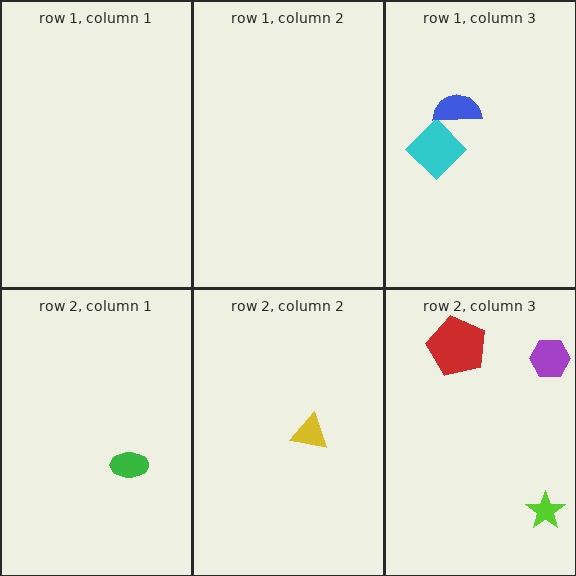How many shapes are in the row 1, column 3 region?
2.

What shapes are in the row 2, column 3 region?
The red pentagon, the purple hexagon, the lime star.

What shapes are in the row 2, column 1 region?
The green ellipse.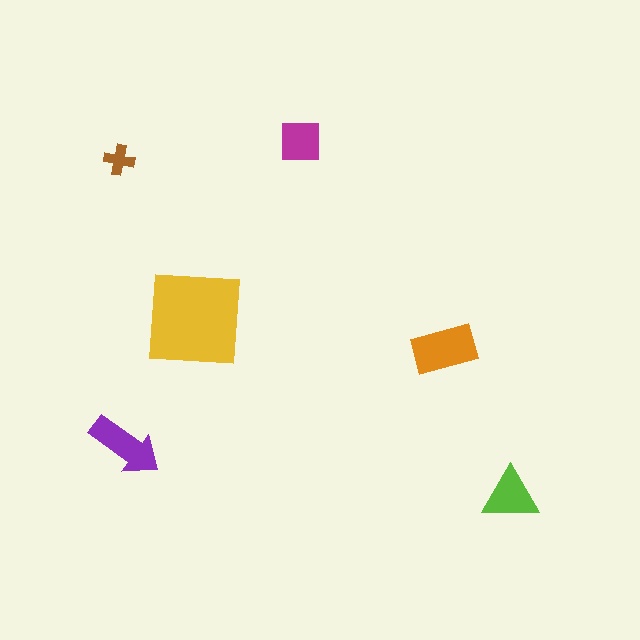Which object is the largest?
The yellow square.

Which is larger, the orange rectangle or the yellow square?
The yellow square.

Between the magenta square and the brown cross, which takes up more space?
The magenta square.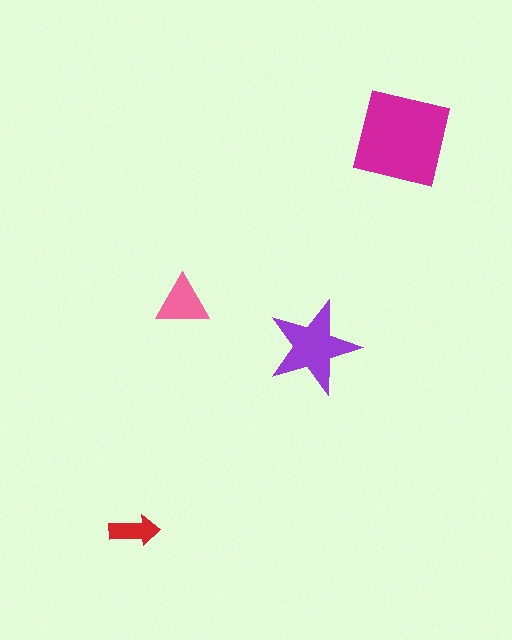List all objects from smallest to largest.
The red arrow, the pink triangle, the purple star, the magenta square.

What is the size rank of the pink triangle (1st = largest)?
3rd.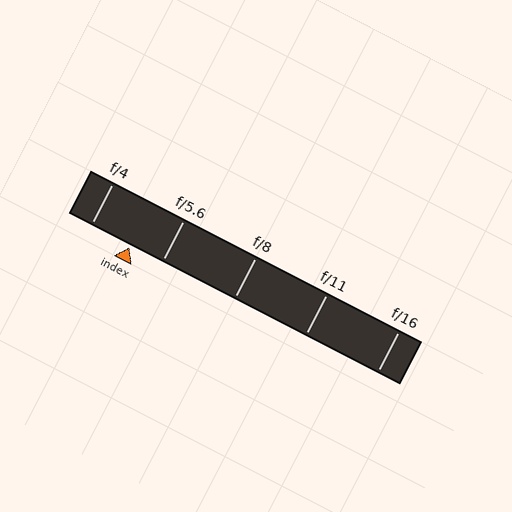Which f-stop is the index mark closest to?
The index mark is closest to f/5.6.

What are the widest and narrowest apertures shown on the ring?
The widest aperture shown is f/4 and the narrowest is f/16.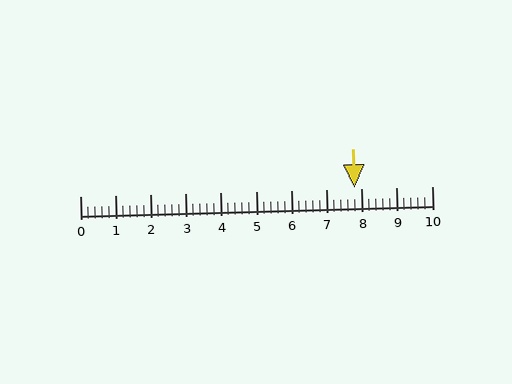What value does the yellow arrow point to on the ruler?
The yellow arrow points to approximately 7.8.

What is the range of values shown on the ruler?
The ruler shows values from 0 to 10.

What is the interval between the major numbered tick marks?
The major tick marks are spaced 1 units apart.